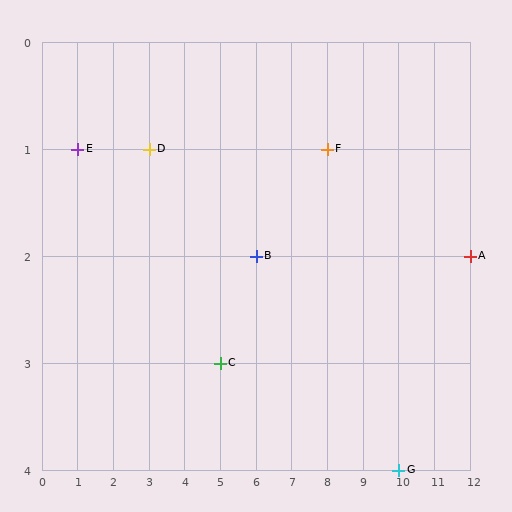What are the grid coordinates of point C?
Point C is at grid coordinates (5, 3).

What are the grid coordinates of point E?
Point E is at grid coordinates (1, 1).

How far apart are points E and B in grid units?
Points E and B are 5 columns and 1 row apart (about 5.1 grid units diagonally).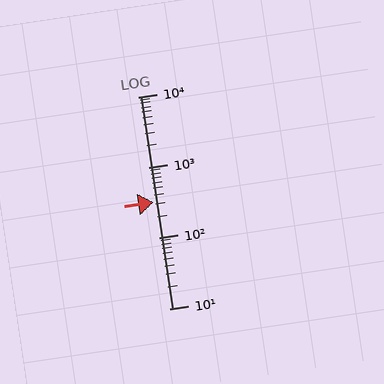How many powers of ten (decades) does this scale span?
The scale spans 3 decades, from 10 to 10000.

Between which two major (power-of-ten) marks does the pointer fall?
The pointer is between 100 and 1000.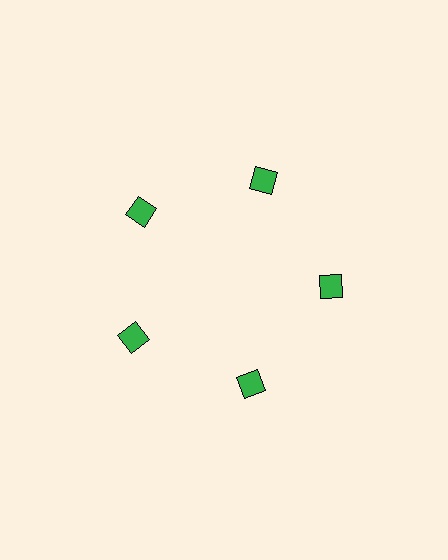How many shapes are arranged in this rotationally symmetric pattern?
There are 5 shapes, arranged in 5 groups of 1.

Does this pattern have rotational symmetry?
Yes, this pattern has 5-fold rotational symmetry. It looks the same after rotating 72 degrees around the center.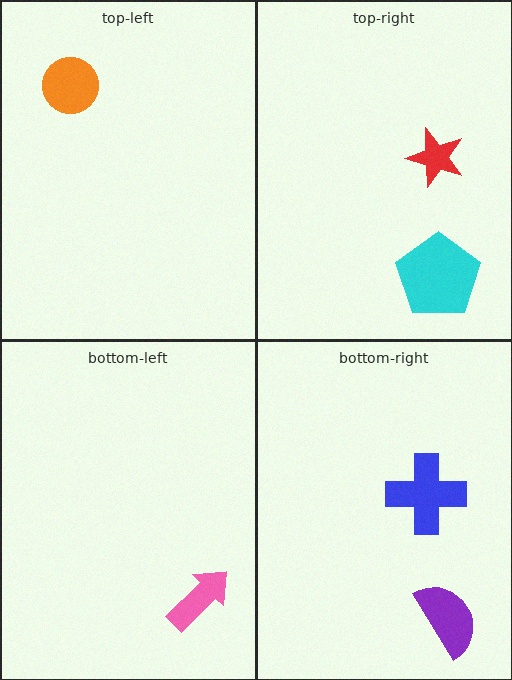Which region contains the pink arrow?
The bottom-left region.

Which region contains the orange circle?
The top-left region.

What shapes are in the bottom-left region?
The pink arrow.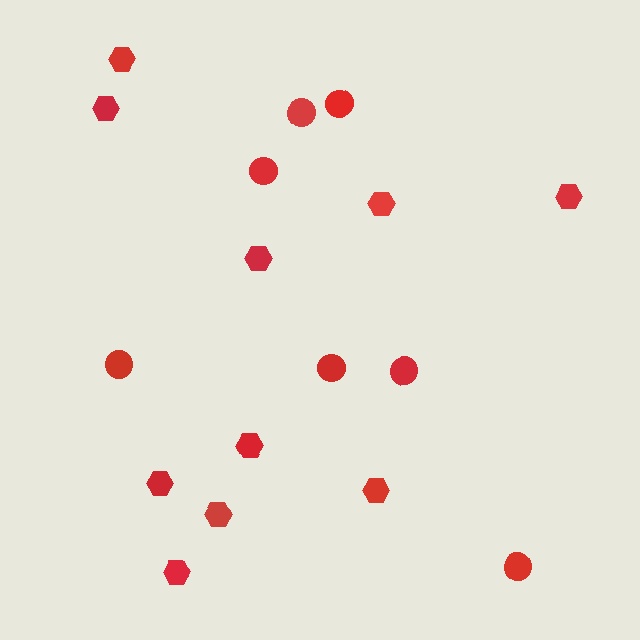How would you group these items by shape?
There are 2 groups: one group of hexagons (10) and one group of circles (7).